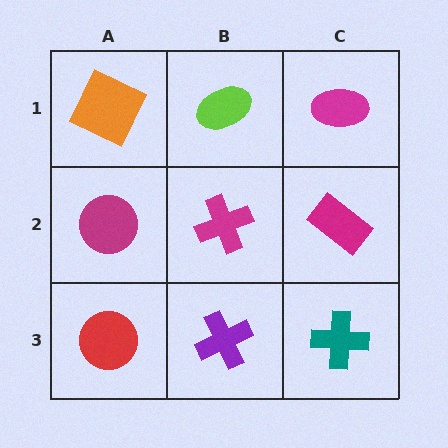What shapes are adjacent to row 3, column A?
A magenta circle (row 2, column A), a purple cross (row 3, column B).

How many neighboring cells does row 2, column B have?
4.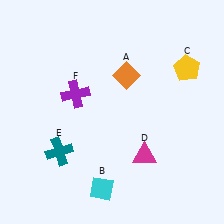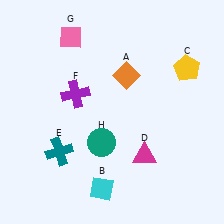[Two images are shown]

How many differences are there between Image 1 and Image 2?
There are 2 differences between the two images.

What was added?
A pink diamond (G), a teal circle (H) were added in Image 2.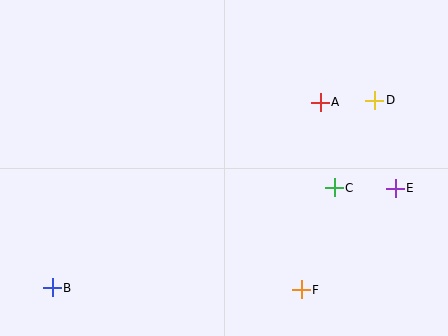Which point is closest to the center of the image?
Point C at (334, 188) is closest to the center.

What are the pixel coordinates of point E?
Point E is at (395, 188).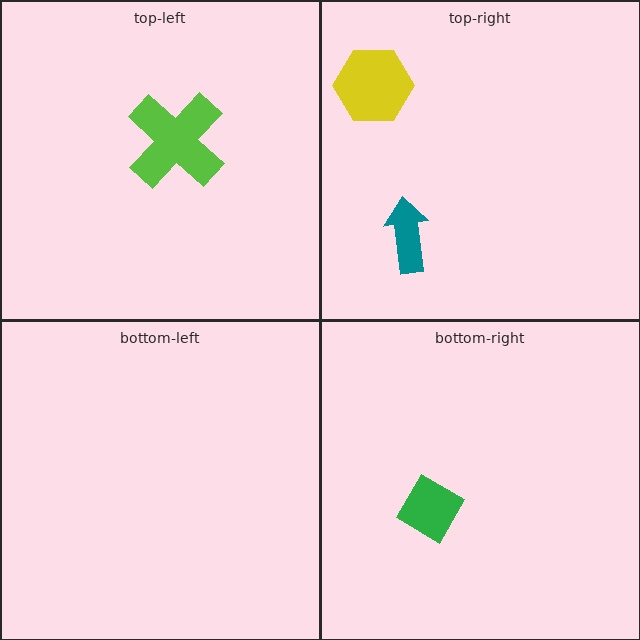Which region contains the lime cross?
The top-left region.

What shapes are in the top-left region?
The lime cross.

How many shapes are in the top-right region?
2.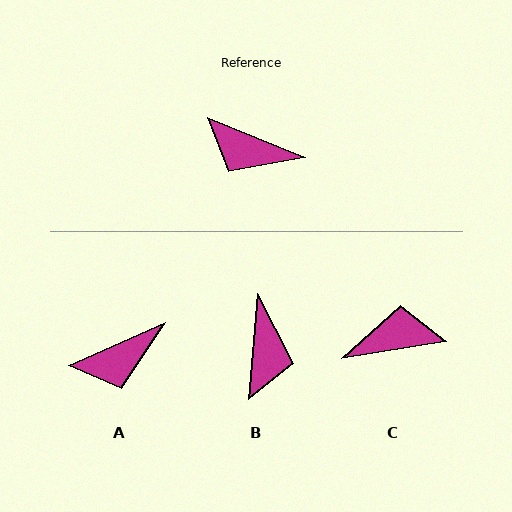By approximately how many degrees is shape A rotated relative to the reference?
Approximately 46 degrees counter-clockwise.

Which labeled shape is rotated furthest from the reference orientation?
C, about 148 degrees away.